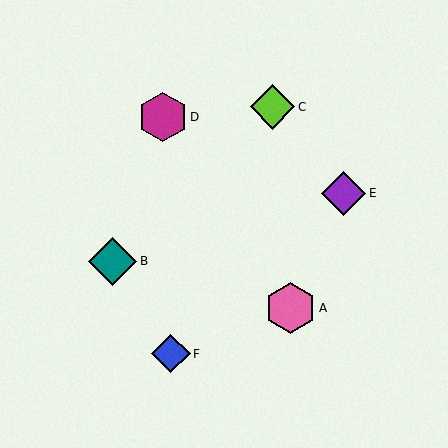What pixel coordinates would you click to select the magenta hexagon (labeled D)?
Click at (163, 117) to select the magenta hexagon D.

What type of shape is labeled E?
Shape E is a purple diamond.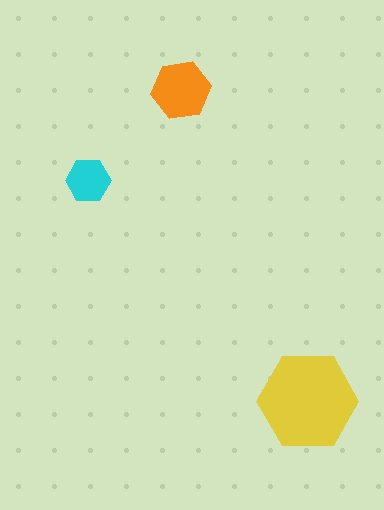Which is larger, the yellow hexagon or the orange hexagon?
The yellow one.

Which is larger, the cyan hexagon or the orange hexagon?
The orange one.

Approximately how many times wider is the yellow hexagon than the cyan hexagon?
About 2 times wider.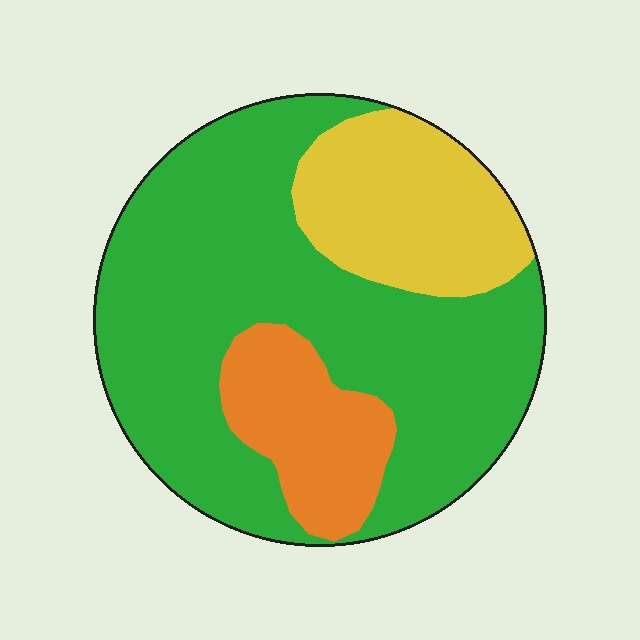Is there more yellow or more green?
Green.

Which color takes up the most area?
Green, at roughly 65%.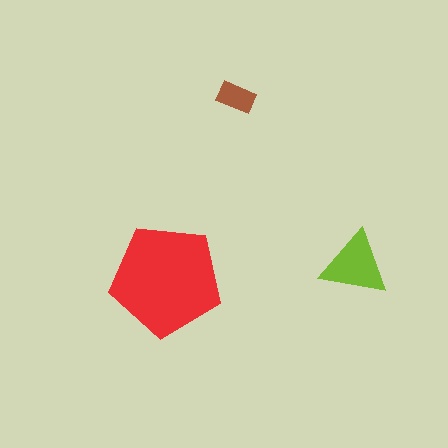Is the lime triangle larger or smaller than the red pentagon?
Smaller.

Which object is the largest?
The red pentagon.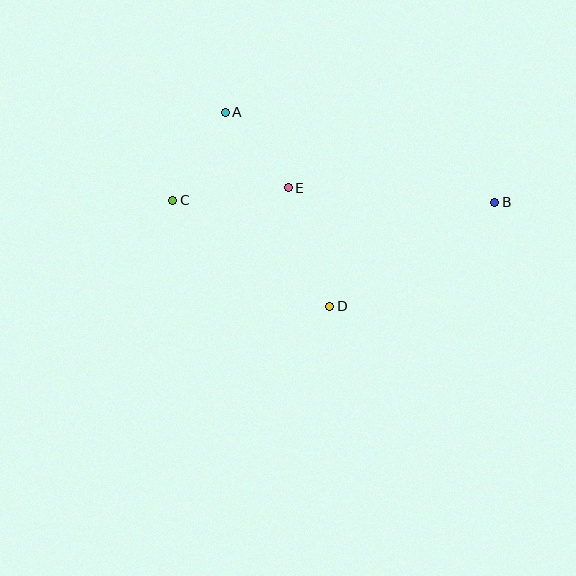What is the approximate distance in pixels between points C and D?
The distance between C and D is approximately 189 pixels.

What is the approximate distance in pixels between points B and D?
The distance between B and D is approximately 195 pixels.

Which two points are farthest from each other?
Points B and C are farthest from each other.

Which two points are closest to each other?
Points A and E are closest to each other.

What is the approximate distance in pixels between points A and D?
The distance between A and D is approximately 220 pixels.